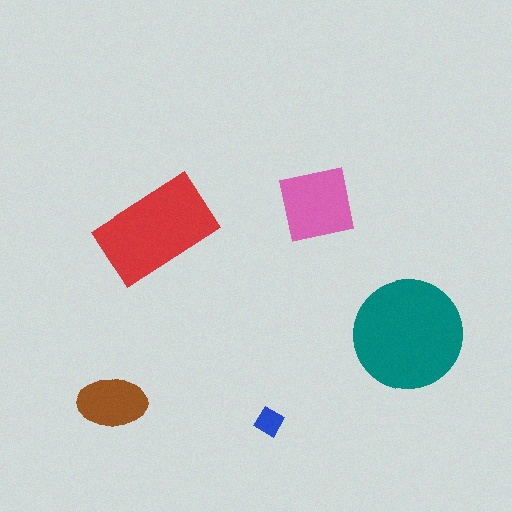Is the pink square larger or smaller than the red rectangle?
Smaller.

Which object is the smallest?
The blue diamond.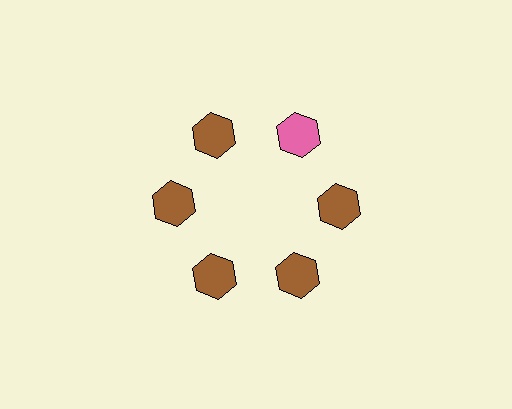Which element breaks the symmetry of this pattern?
The pink hexagon at roughly the 1 o'clock position breaks the symmetry. All other shapes are brown hexagons.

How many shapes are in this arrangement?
There are 6 shapes arranged in a ring pattern.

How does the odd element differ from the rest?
It has a different color: pink instead of brown.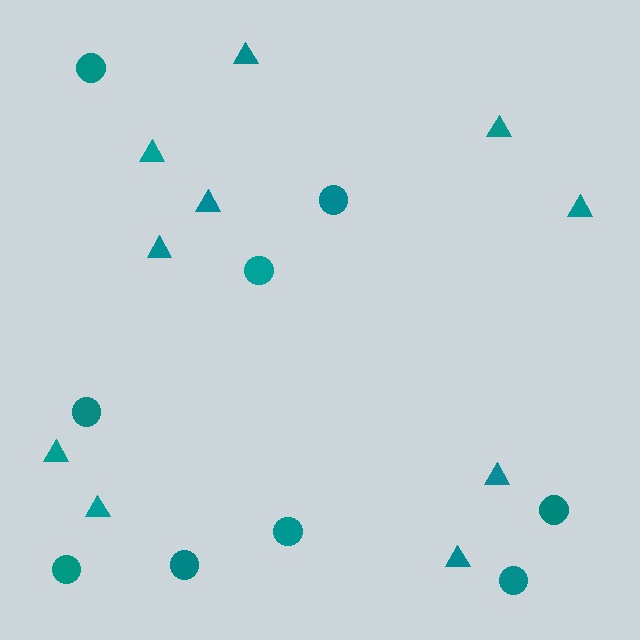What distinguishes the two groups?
There are 2 groups: one group of triangles (10) and one group of circles (9).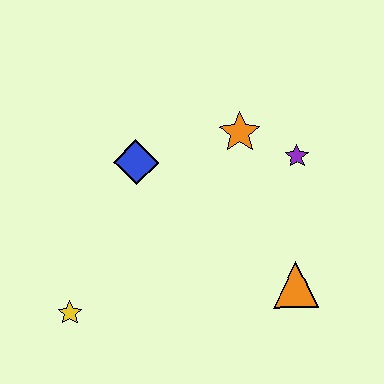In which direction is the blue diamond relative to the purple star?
The blue diamond is to the left of the purple star.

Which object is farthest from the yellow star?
The purple star is farthest from the yellow star.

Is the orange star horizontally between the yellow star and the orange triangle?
Yes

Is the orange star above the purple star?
Yes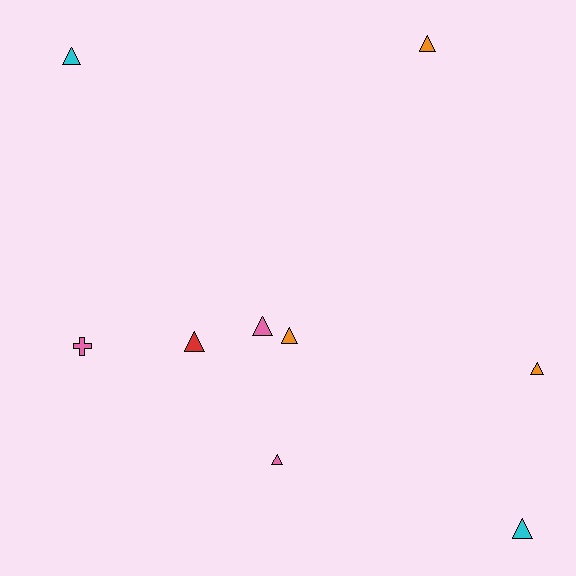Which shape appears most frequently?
Triangle, with 8 objects.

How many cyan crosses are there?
There are no cyan crosses.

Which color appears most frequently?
Pink, with 3 objects.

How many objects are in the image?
There are 9 objects.